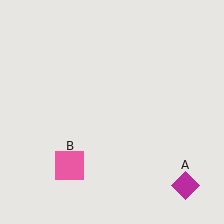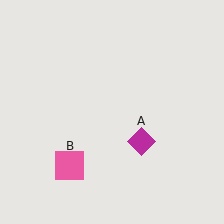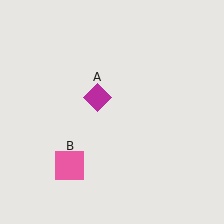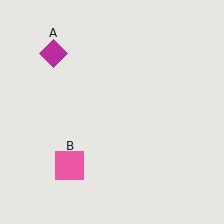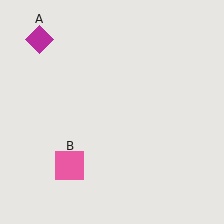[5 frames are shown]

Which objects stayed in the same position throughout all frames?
Pink square (object B) remained stationary.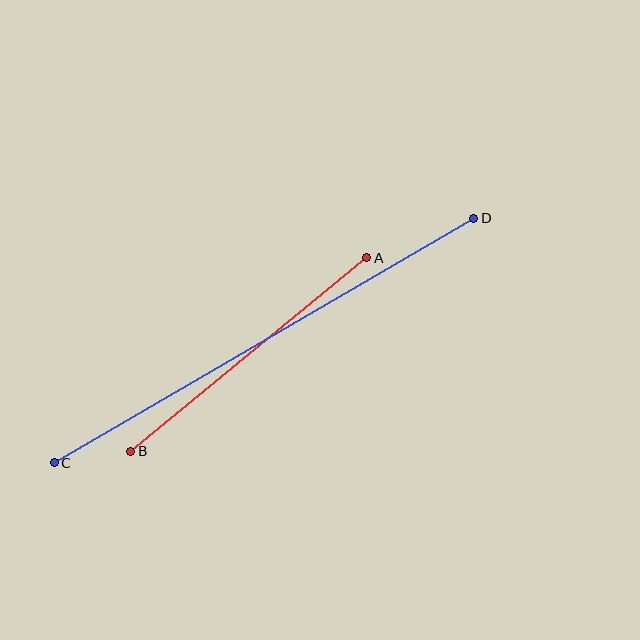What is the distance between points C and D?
The distance is approximately 485 pixels.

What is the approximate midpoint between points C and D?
The midpoint is at approximately (264, 340) pixels.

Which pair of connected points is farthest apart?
Points C and D are farthest apart.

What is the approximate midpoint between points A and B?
The midpoint is at approximately (249, 355) pixels.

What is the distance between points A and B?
The distance is approximately 305 pixels.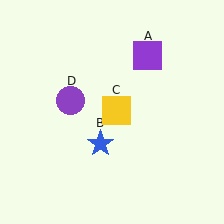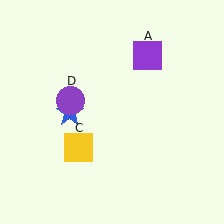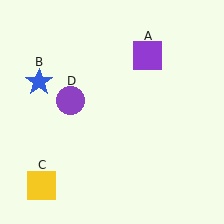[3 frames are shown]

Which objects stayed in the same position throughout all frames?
Purple square (object A) and purple circle (object D) remained stationary.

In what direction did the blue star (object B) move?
The blue star (object B) moved up and to the left.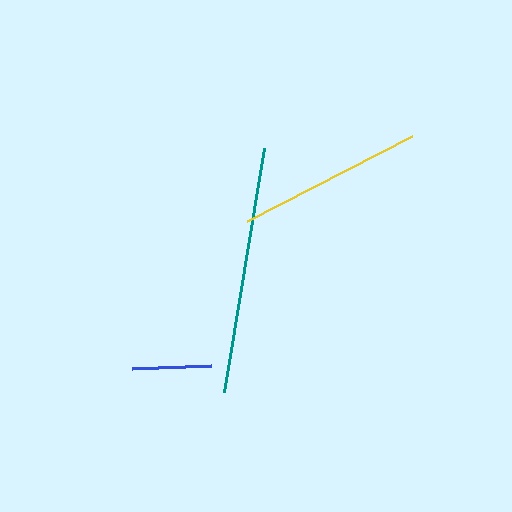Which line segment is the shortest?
The blue line is the shortest at approximately 78 pixels.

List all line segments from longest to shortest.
From longest to shortest: teal, yellow, blue.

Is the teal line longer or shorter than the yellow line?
The teal line is longer than the yellow line.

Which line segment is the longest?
The teal line is the longest at approximately 247 pixels.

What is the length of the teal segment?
The teal segment is approximately 247 pixels long.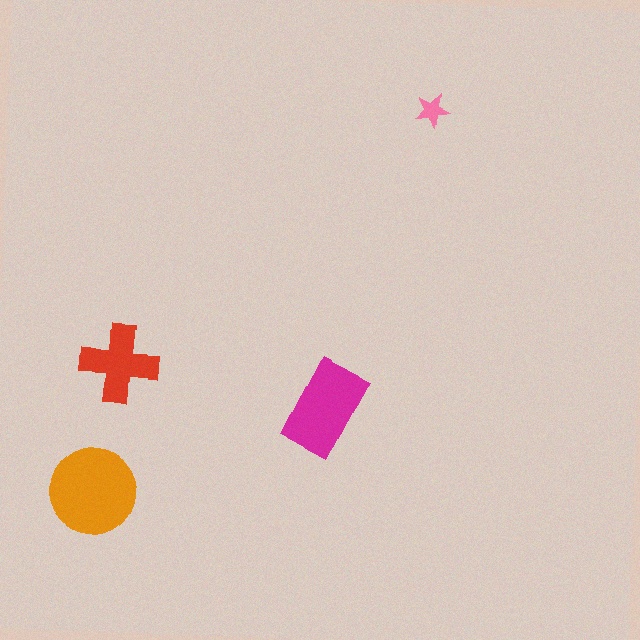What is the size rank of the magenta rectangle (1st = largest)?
2nd.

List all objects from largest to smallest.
The orange circle, the magenta rectangle, the red cross, the pink star.